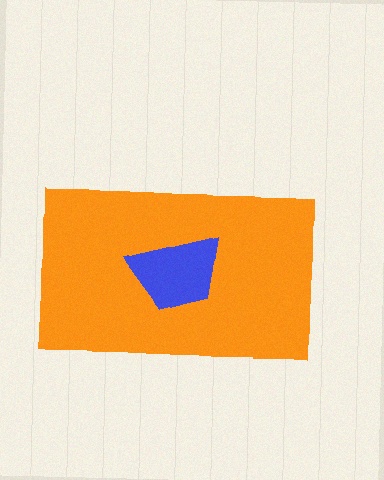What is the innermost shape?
The blue trapezoid.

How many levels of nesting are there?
2.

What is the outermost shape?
The orange rectangle.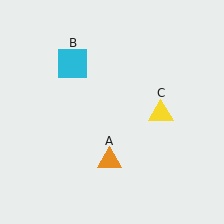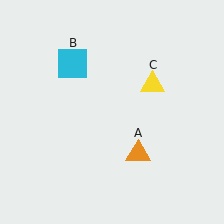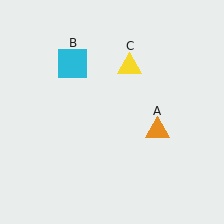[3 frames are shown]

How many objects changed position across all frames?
2 objects changed position: orange triangle (object A), yellow triangle (object C).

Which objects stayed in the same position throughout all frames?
Cyan square (object B) remained stationary.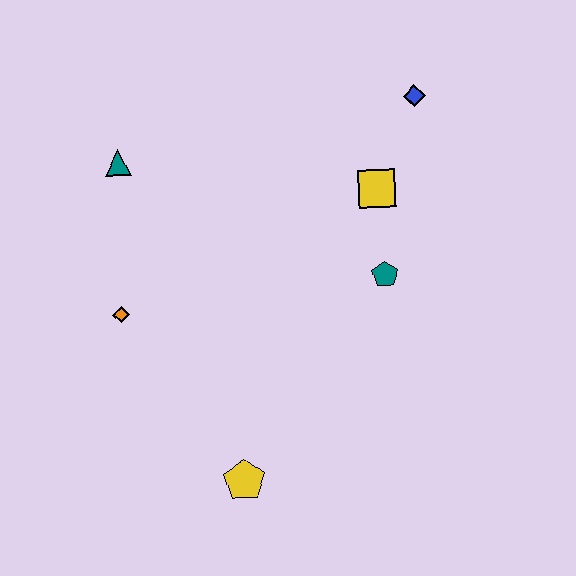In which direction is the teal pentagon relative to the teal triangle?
The teal pentagon is to the right of the teal triangle.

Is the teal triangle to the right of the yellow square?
No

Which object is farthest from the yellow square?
The yellow pentagon is farthest from the yellow square.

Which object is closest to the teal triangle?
The orange diamond is closest to the teal triangle.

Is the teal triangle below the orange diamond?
No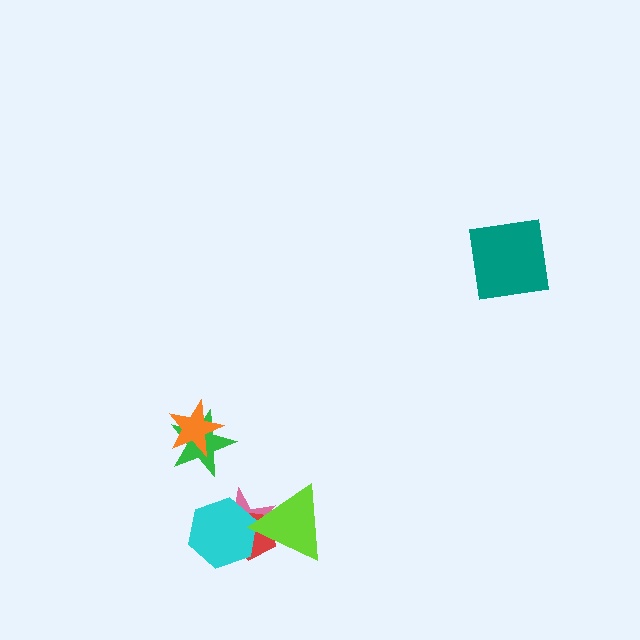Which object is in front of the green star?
The orange star is in front of the green star.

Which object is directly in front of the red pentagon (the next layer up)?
The cyan hexagon is directly in front of the red pentagon.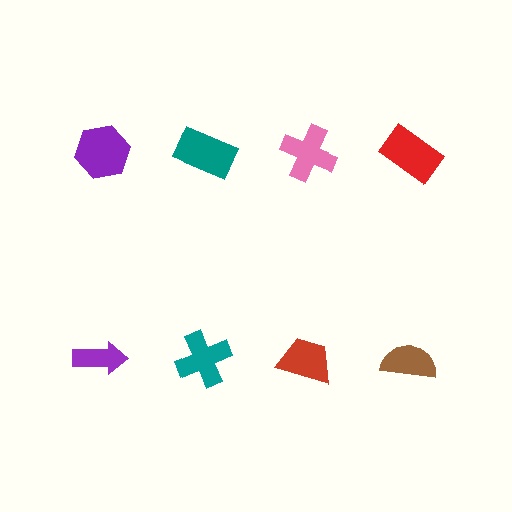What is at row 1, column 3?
A pink cross.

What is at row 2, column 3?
A red trapezoid.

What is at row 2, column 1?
A purple arrow.